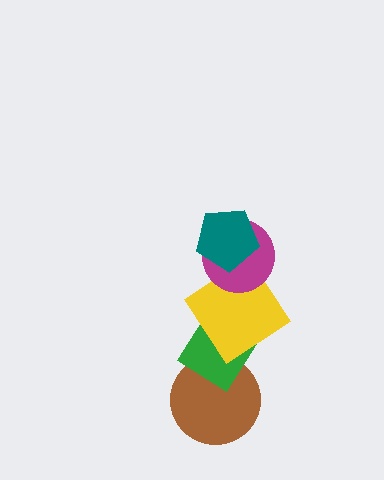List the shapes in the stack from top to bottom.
From top to bottom: the teal pentagon, the magenta circle, the yellow diamond, the green diamond, the brown circle.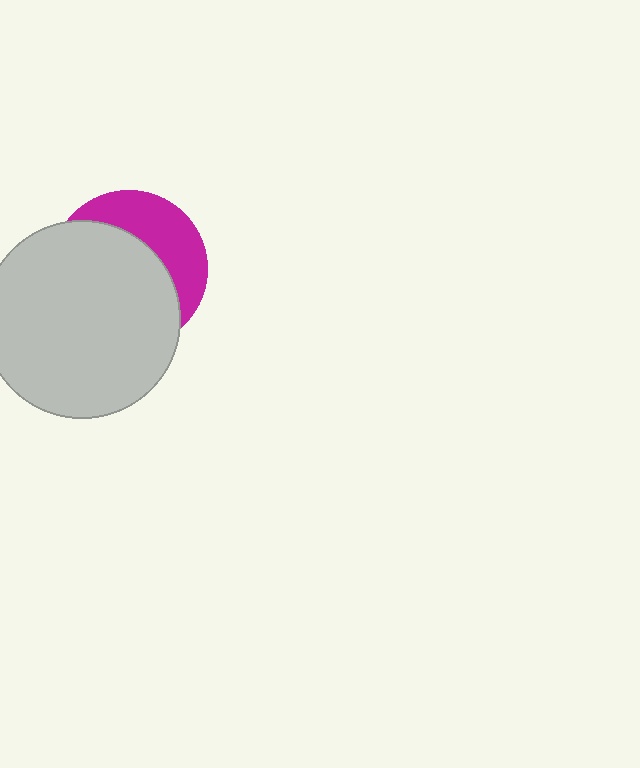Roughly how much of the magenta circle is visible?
A small part of it is visible (roughly 35%).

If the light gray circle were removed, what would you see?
You would see the complete magenta circle.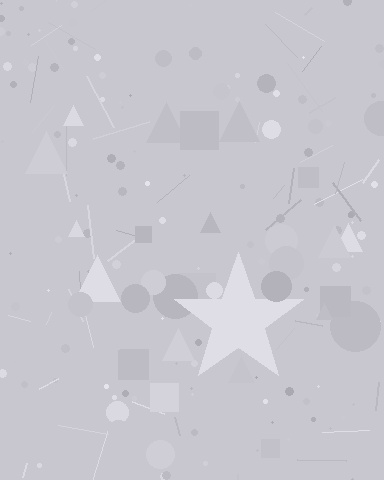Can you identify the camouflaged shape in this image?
The camouflaged shape is a star.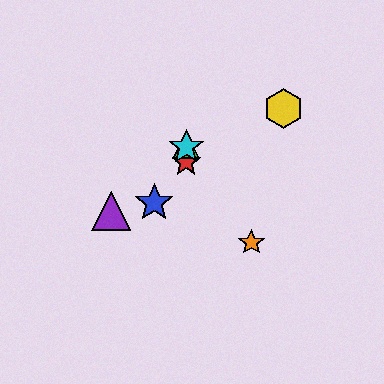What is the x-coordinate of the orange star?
The orange star is at x≈251.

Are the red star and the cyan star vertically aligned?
Yes, both are at x≈186.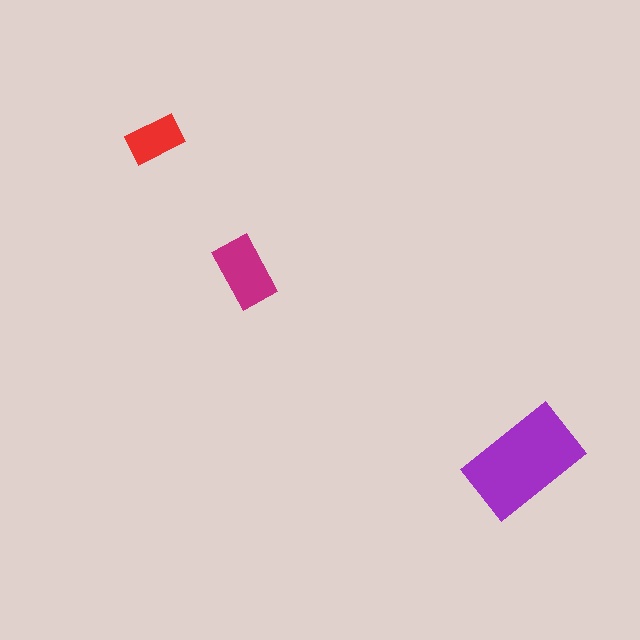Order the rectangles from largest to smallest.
the purple one, the magenta one, the red one.